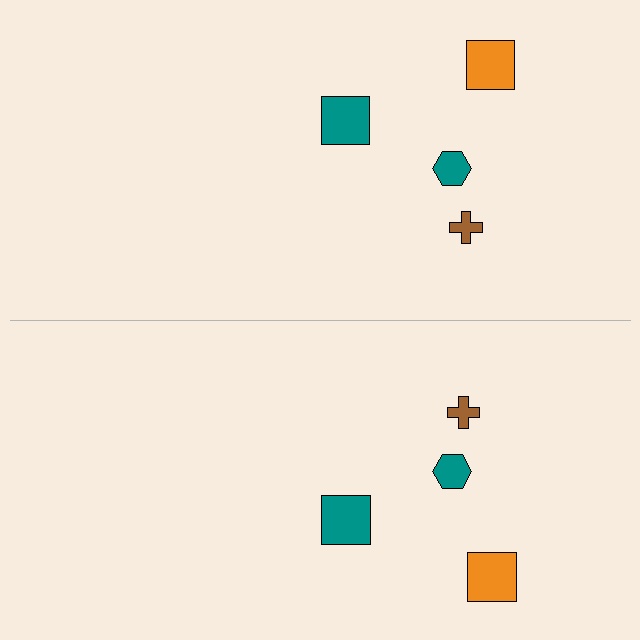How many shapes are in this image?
There are 8 shapes in this image.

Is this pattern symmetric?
Yes, this pattern has bilateral (reflection) symmetry.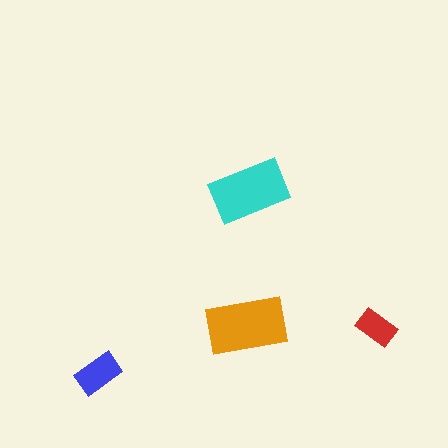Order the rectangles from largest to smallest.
the orange one, the cyan one, the blue one, the red one.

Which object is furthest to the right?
The red rectangle is rightmost.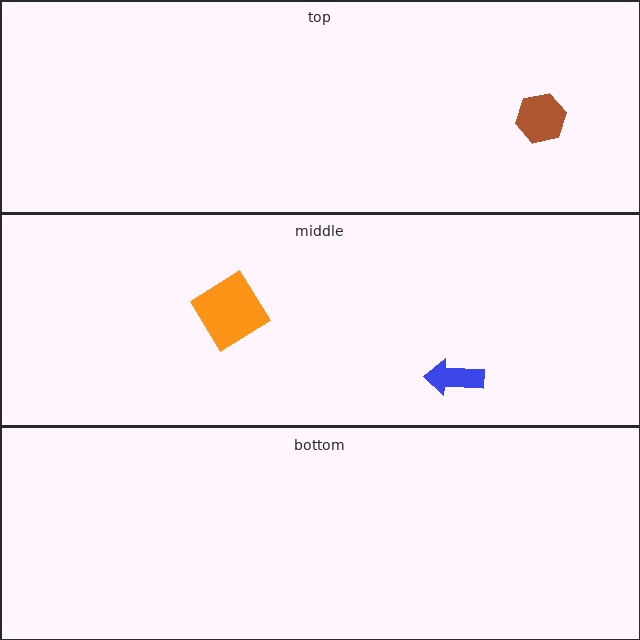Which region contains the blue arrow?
The middle region.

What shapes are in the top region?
The brown hexagon.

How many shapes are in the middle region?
2.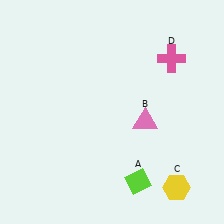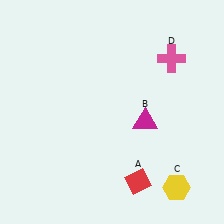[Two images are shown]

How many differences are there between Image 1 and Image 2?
There are 2 differences between the two images.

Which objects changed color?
A changed from lime to red. B changed from pink to magenta.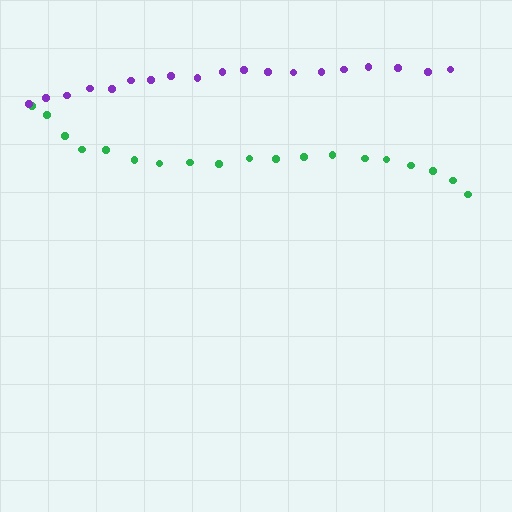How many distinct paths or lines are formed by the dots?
There are 2 distinct paths.